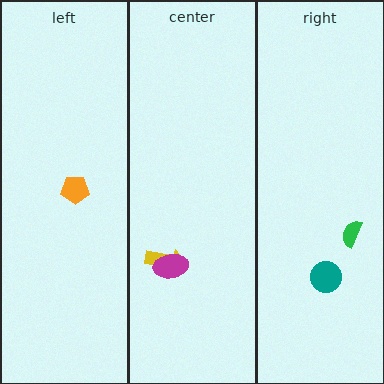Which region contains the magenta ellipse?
The center region.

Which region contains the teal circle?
The right region.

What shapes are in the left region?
The orange pentagon.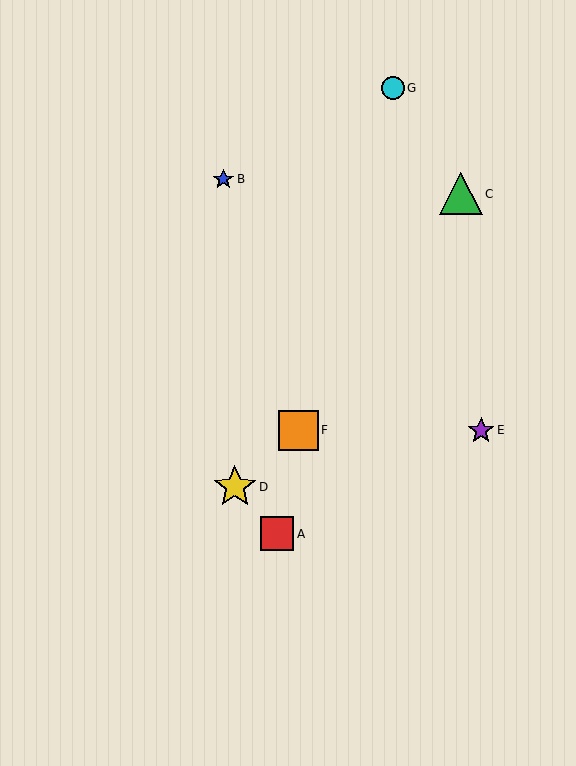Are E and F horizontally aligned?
Yes, both are at y≈430.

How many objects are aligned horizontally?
2 objects (E, F) are aligned horizontally.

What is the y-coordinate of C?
Object C is at y≈194.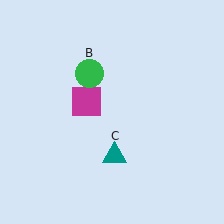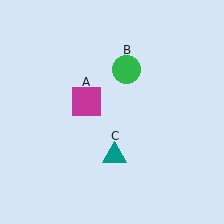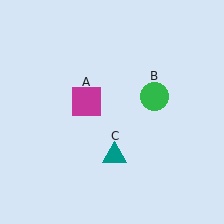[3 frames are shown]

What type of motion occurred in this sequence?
The green circle (object B) rotated clockwise around the center of the scene.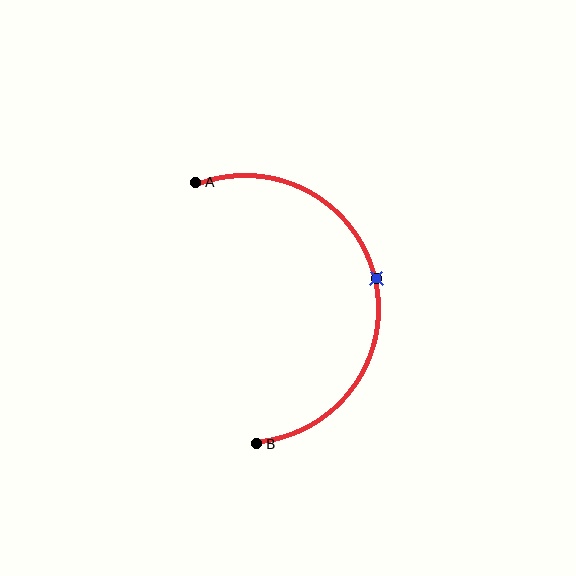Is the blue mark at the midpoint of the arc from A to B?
Yes. The blue mark lies on the arc at equal arc-length from both A and B — it is the arc midpoint.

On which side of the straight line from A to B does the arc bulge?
The arc bulges to the right of the straight line connecting A and B.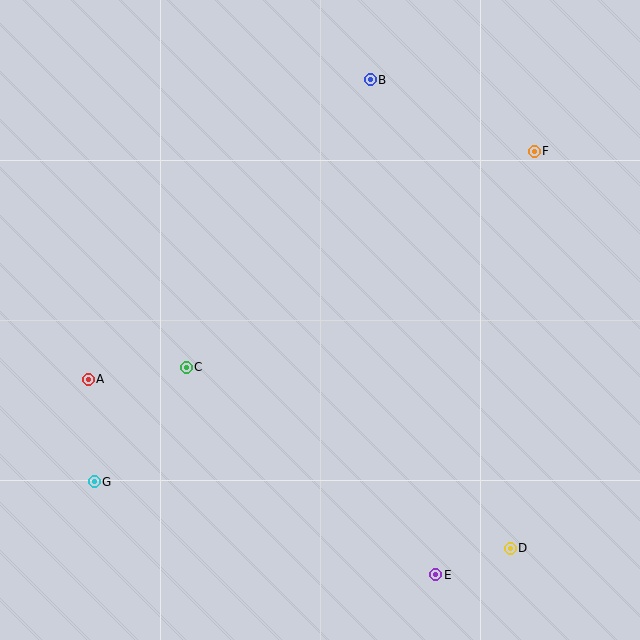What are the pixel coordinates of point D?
Point D is at (510, 548).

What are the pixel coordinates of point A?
Point A is at (88, 379).